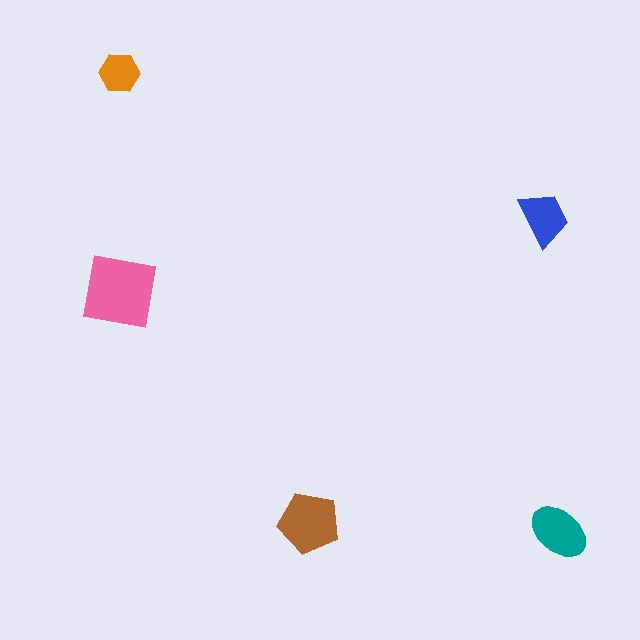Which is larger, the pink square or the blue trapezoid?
The pink square.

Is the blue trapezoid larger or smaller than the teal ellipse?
Smaller.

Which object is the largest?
The pink square.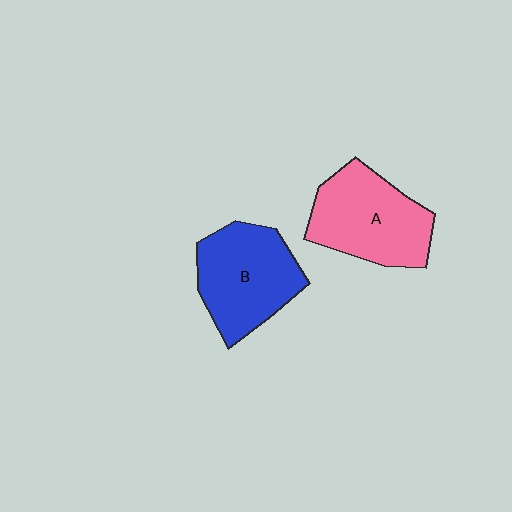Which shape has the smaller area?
Shape B (blue).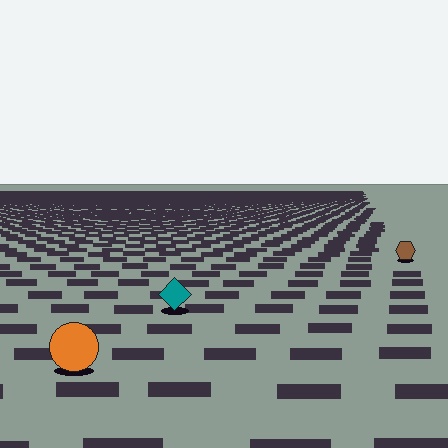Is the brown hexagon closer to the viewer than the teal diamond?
No. The teal diamond is closer — you can tell from the texture gradient: the ground texture is coarser near it.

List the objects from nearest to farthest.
From nearest to farthest: the orange circle, the teal diamond, the brown hexagon.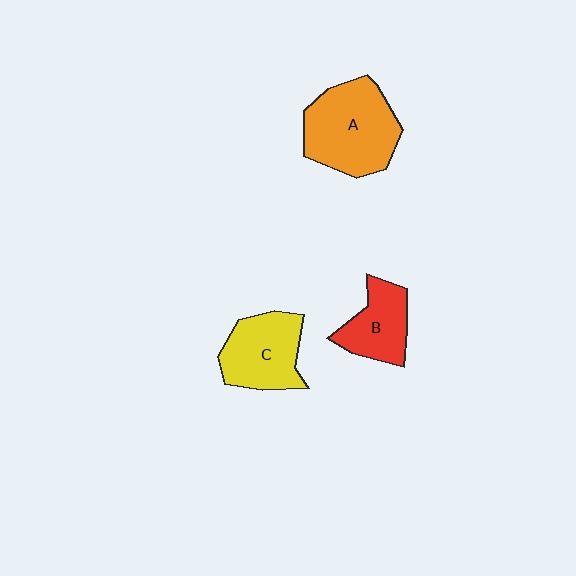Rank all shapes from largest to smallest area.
From largest to smallest: A (orange), C (yellow), B (red).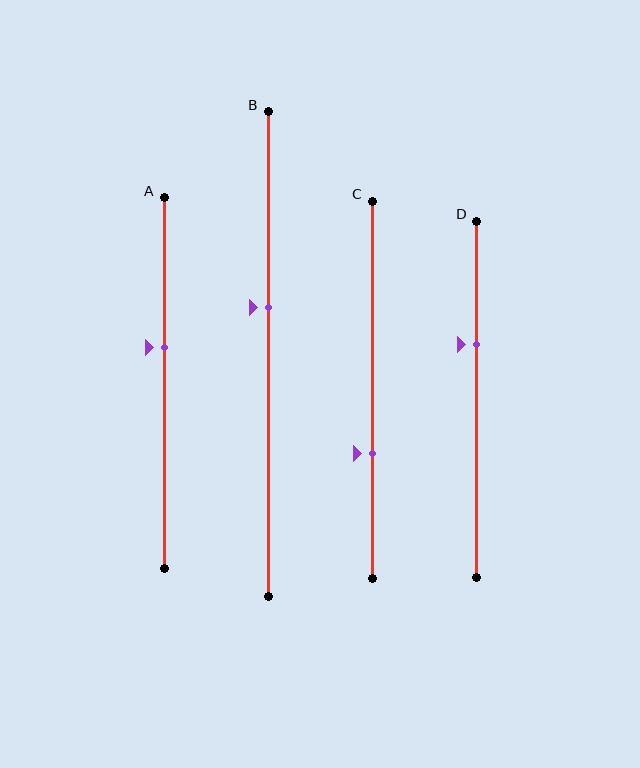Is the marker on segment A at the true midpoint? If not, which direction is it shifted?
No, the marker on segment A is shifted upward by about 10% of the segment length.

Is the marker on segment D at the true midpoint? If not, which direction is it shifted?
No, the marker on segment D is shifted upward by about 15% of the segment length.